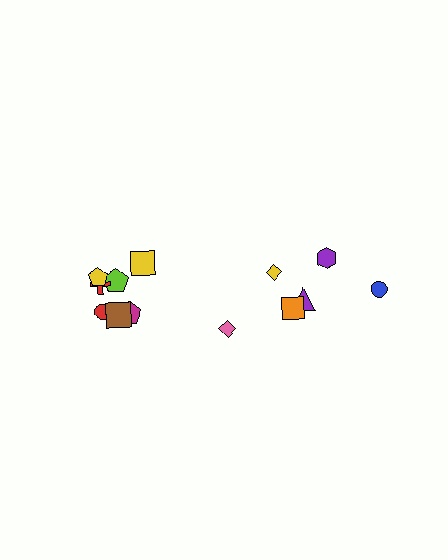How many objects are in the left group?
There are 8 objects.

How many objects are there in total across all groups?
There are 13 objects.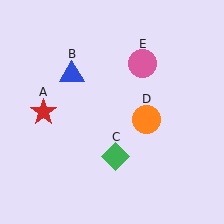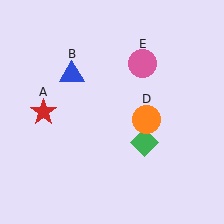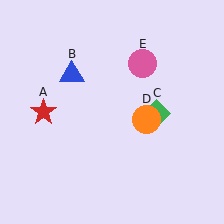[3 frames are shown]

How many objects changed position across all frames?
1 object changed position: green diamond (object C).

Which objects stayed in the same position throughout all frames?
Red star (object A) and blue triangle (object B) and orange circle (object D) and pink circle (object E) remained stationary.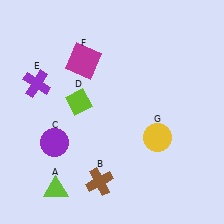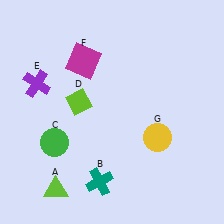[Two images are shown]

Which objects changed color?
B changed from brown to teal. C changed from purple to green.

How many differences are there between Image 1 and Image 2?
There are 2 differences between the two images.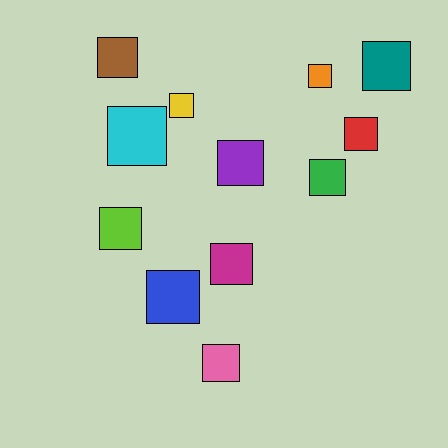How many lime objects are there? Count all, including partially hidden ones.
There is 1 lime object.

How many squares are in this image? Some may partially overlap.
There are 12 squares.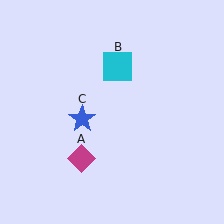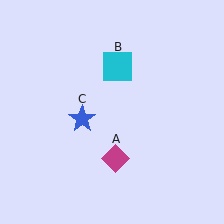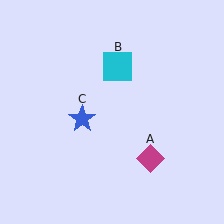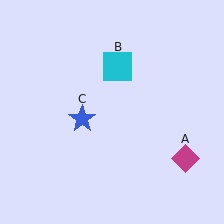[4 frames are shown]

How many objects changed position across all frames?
1 object changed position: magenta diamond (object A).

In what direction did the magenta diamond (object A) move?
The magenta diamond (object A) moved right.